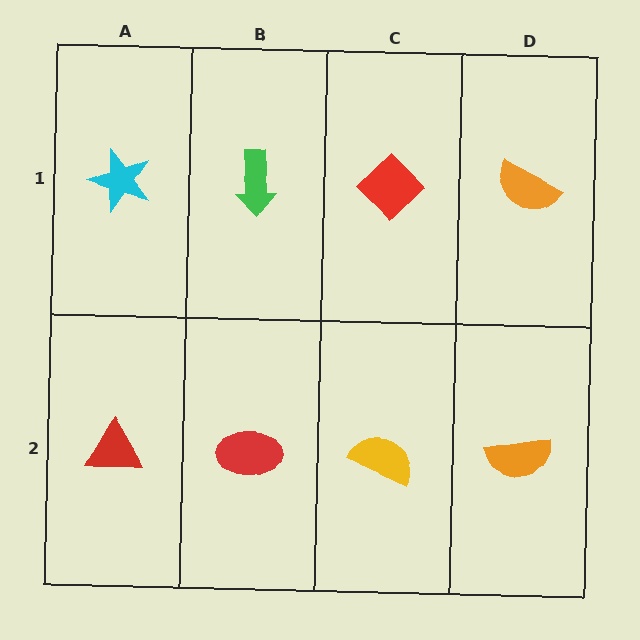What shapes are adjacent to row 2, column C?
A red diamond (row 1, column C), a red ellipse (row 2, column B), an orange semicircle (row 2, column D).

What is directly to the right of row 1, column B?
A red diamond.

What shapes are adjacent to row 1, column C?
A yellow semicircle (row 2, column C), a green arrow (row 1, column B), an orange semicircle (row 1, column D).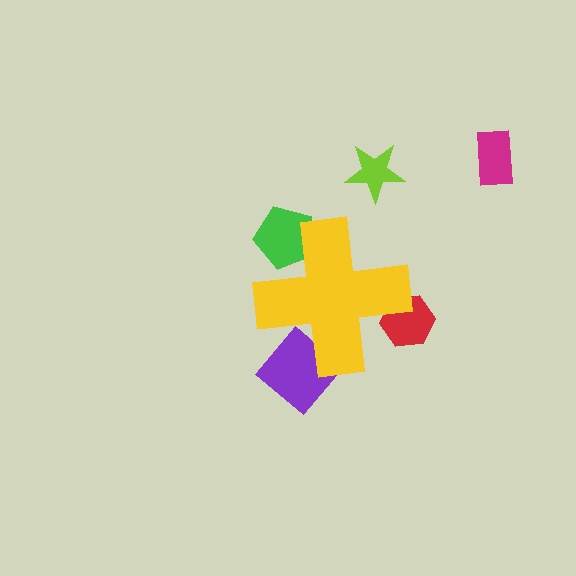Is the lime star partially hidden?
No, the lime star is fully visible.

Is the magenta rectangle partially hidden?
No, the magenta rectangle is fully visible.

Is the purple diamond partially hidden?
Yes, the purple diamond is partially hidden behind the yellow cross.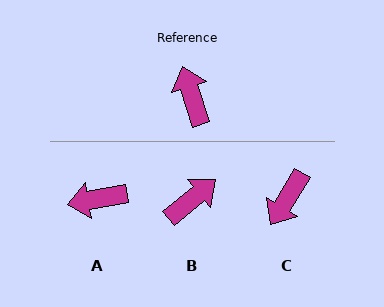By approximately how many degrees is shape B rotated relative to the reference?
Approximately 68 degrees clockwise.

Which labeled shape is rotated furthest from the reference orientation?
C, about 131 degrees away.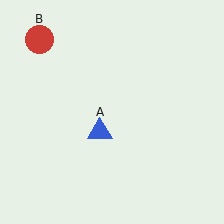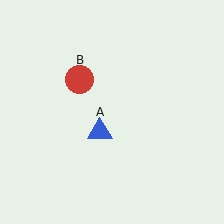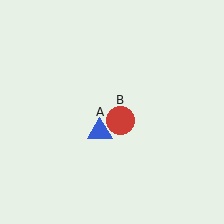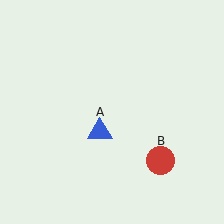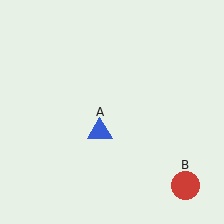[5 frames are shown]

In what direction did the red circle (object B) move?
The red circle (object B) moved down and to the right.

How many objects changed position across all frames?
1 object changed position: red circle (object B).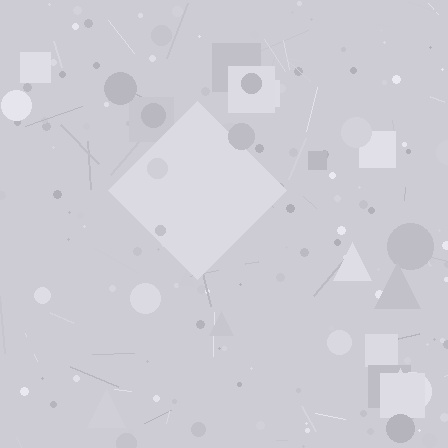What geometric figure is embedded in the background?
A diamond is embedded in the background.